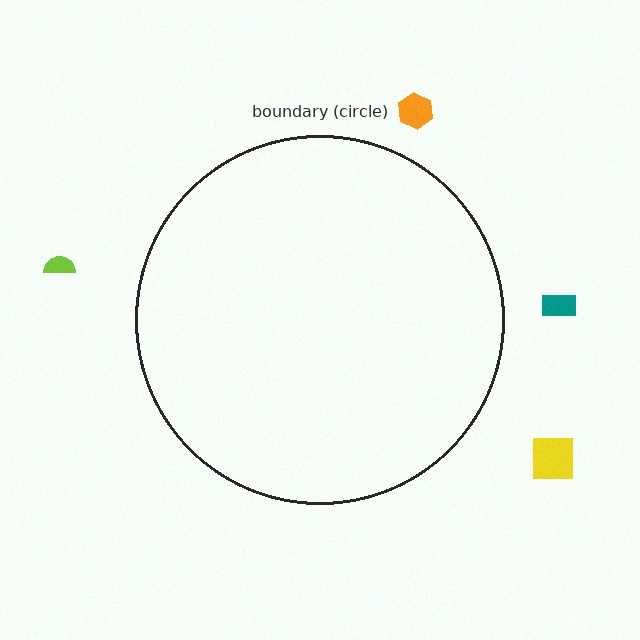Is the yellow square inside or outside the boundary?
Outside.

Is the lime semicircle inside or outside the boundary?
Outside.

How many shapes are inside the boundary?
0 inside, 4 outside.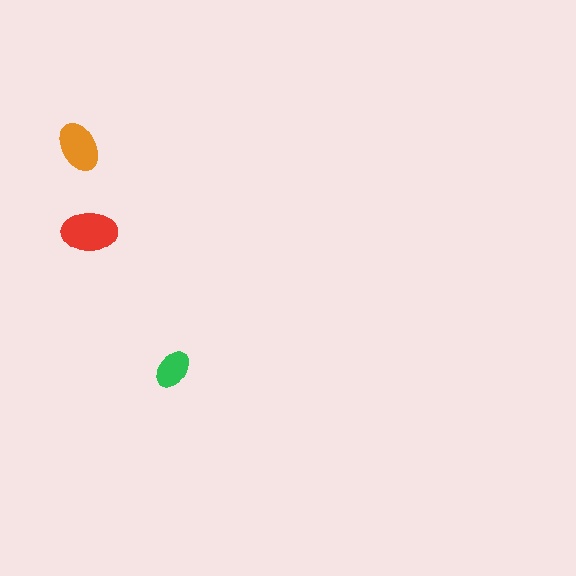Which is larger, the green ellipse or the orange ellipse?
The orange one.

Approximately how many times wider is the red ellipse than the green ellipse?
About 1.5 times wider.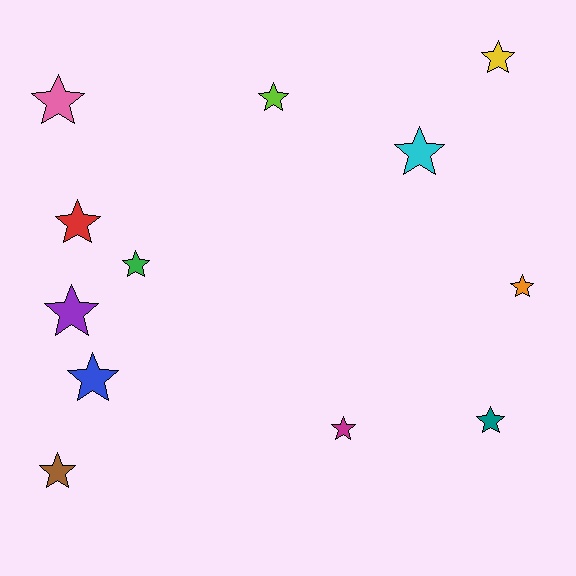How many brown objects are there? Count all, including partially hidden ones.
There is 1 brown object.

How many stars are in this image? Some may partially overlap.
There are 12 stars.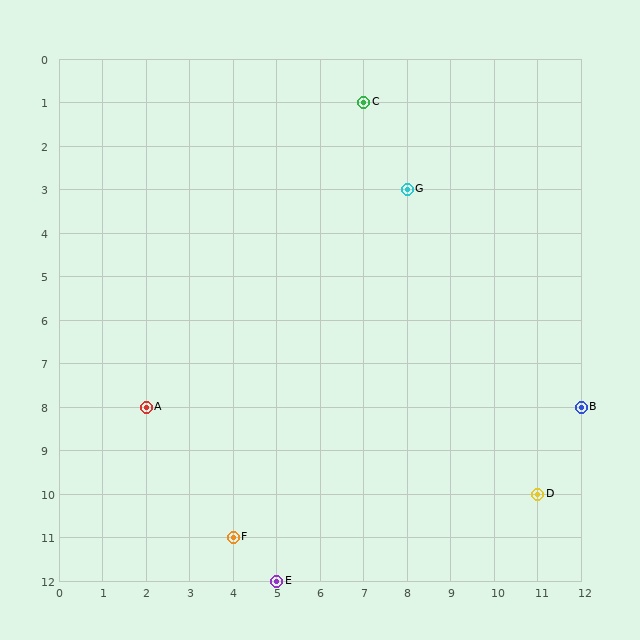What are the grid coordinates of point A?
Point A is at grid coordinates (2, 8).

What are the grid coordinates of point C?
Point C is at grid coordinates (7, 1).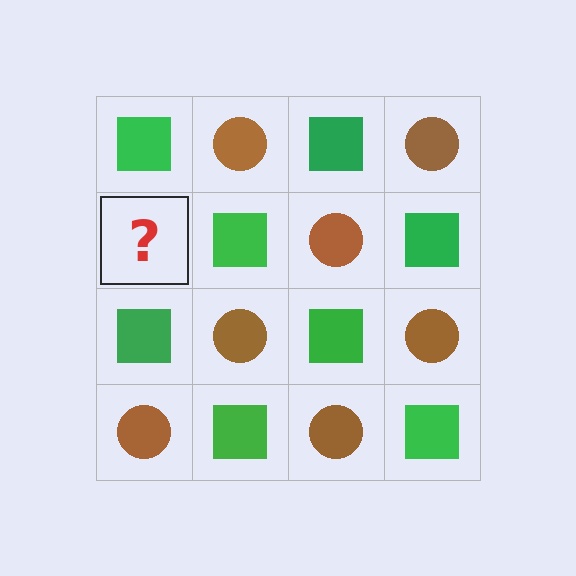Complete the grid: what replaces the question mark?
The question mark should be replaced with a brown circle.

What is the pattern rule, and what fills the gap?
The rule is that it alternates green square and brown circle in a checkerboard pattern. The gap should be filled with a brown circle.